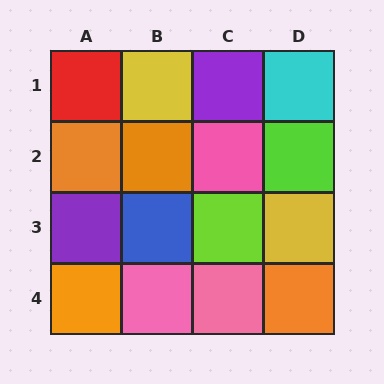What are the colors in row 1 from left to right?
Red, yellow, purple, cyan.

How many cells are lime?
2 cells are lime.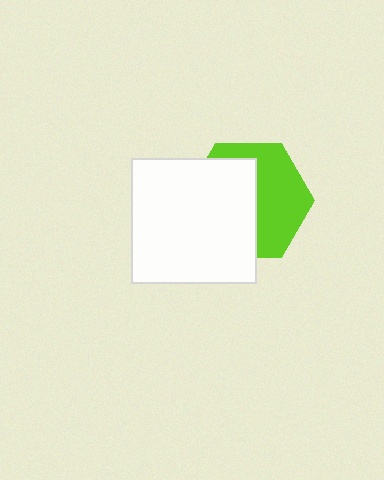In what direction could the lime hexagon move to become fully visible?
The lime hexagon could move right. That would shift it out from behind the white square entirely.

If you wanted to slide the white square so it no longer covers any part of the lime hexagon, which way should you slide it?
Slide it left — that is the most direct way to separate the two shapes.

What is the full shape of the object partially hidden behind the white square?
The partially hidden object is a lime hexagon.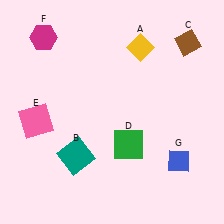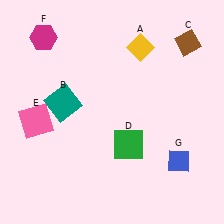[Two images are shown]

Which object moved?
The teal square (B) moved up.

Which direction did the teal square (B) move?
The teal square (B) moved up.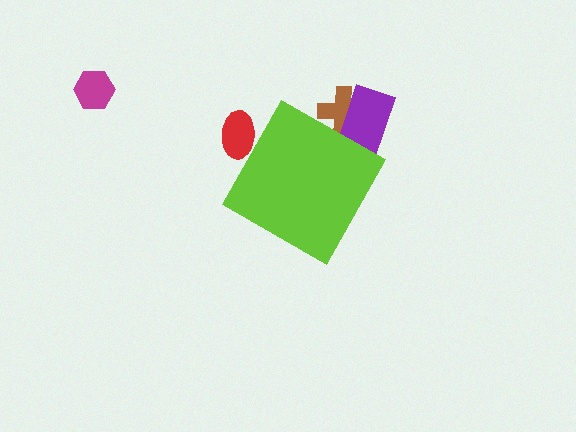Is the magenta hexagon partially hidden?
No, the magenta hexagon is fully visible.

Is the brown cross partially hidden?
Yes, the brown cross is partially hidden behind the lime diamond.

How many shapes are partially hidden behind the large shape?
3 shapes are partially hidden.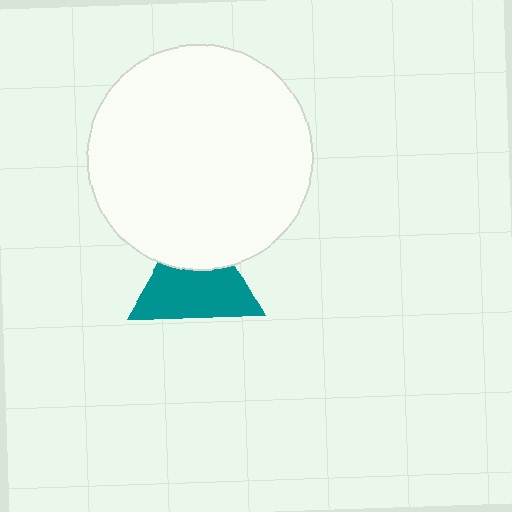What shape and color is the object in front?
The object in front is a white circle.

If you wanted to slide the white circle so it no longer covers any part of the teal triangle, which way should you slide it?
Slide it up — that is the most direct way to separate the two shapes.